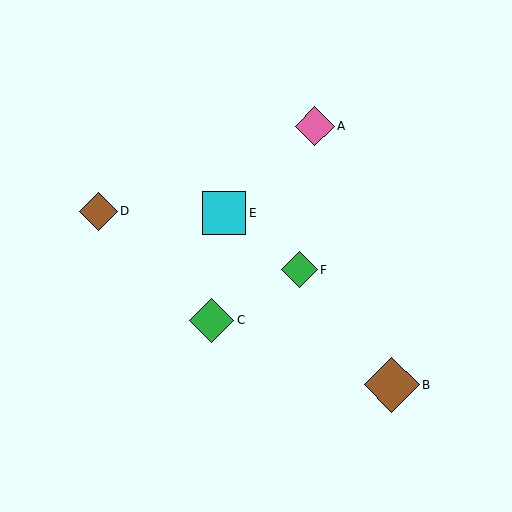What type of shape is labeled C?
Shape C is a green diamond.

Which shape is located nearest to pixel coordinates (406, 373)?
The brown diamond (labeled B) at (392, 385) is nearest to that location.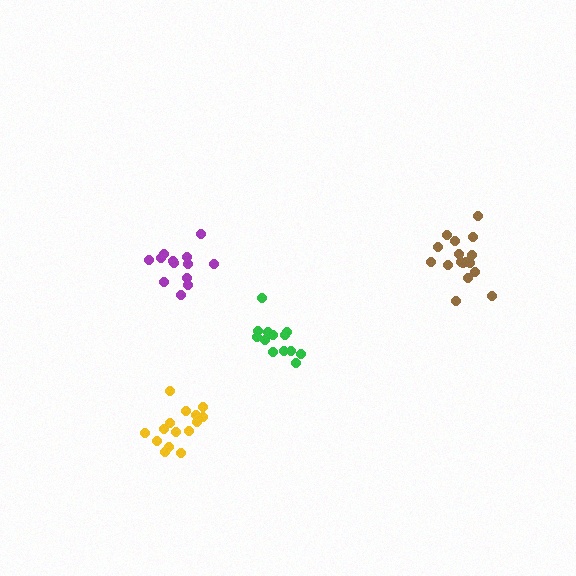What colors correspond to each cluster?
The clusters are colored: purple, green, yellow, brown.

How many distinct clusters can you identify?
There are 4 distinct clusters.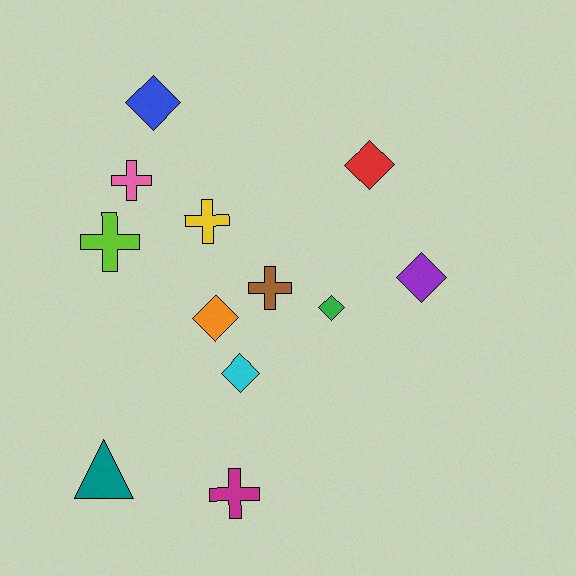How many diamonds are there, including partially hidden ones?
There are 6 diamonds.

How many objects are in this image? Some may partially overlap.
There are 12 objects.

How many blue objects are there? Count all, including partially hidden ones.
There is 1 blue object.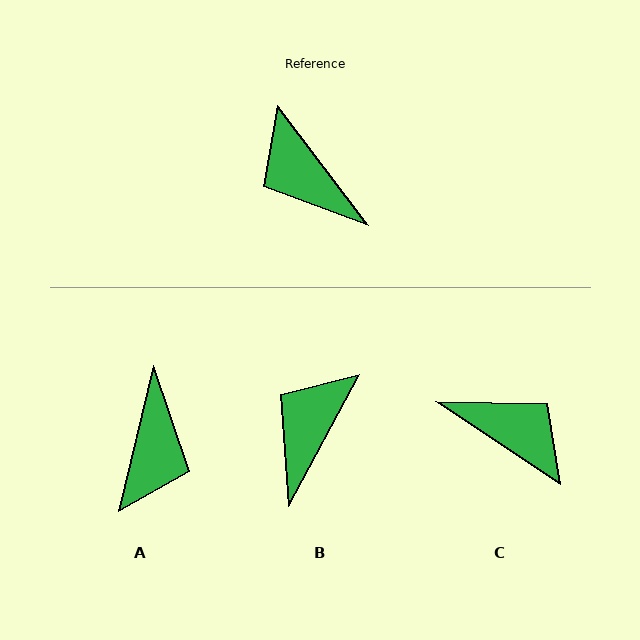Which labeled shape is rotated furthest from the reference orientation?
C, about 160 degrees away.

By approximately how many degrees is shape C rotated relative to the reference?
Approximately 160 degrees clockwise.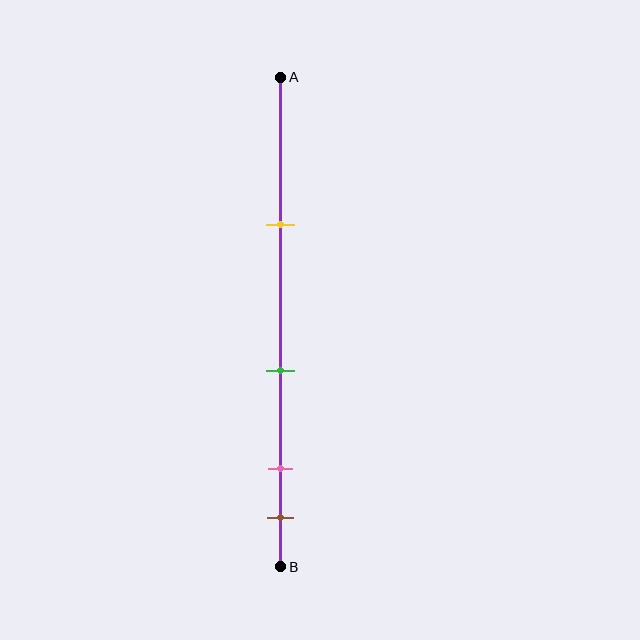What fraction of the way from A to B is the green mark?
The green mark is approximately 60% (0.6) of the way from A to B.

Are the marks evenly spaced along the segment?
No, the marks are not evenly spaced.